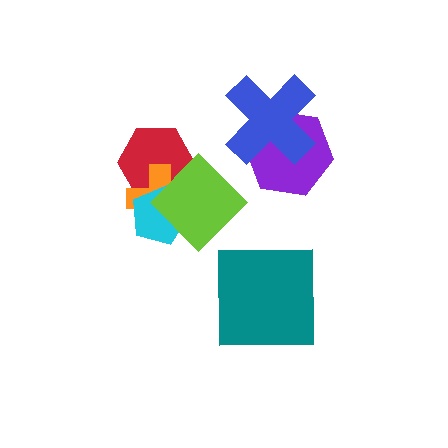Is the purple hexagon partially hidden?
Yes, it is partially covered by another shape.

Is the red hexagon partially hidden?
Yes, it is partially covered by another shape.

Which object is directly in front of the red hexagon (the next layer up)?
The orange cross is directly in front of the red hexagon.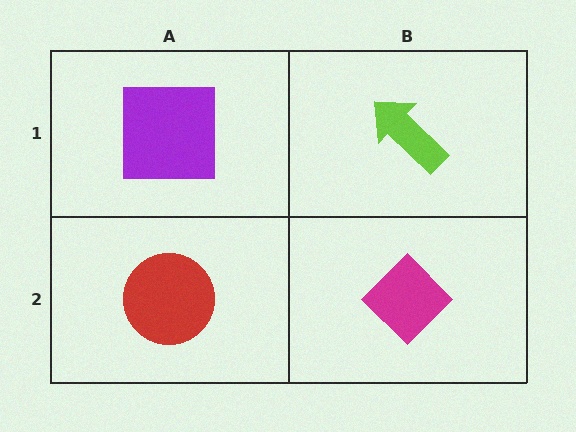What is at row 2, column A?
A red circle.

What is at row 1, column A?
A purple square.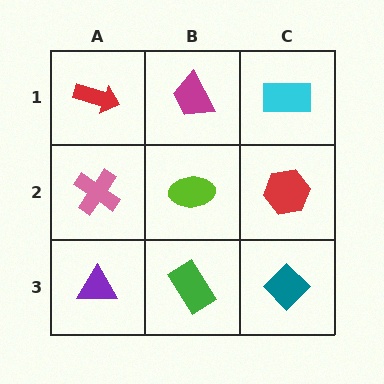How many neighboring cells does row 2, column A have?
3.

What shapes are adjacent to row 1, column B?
A lime ellipse (row 2, column B), a red arrow (row 1, column A), a cyan rectangle (row 1, column C).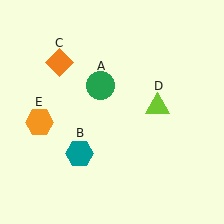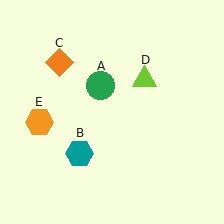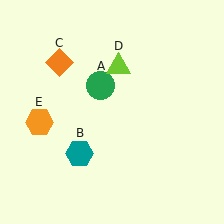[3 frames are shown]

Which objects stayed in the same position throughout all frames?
Green circle (object A) and teal hexagon (object B) and orange diamond (object C) and orange hexagon (object E) remained stationary.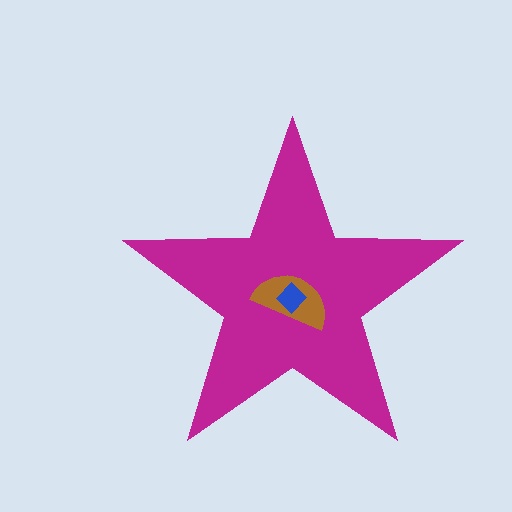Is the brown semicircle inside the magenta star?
Yes.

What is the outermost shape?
The magenta star.